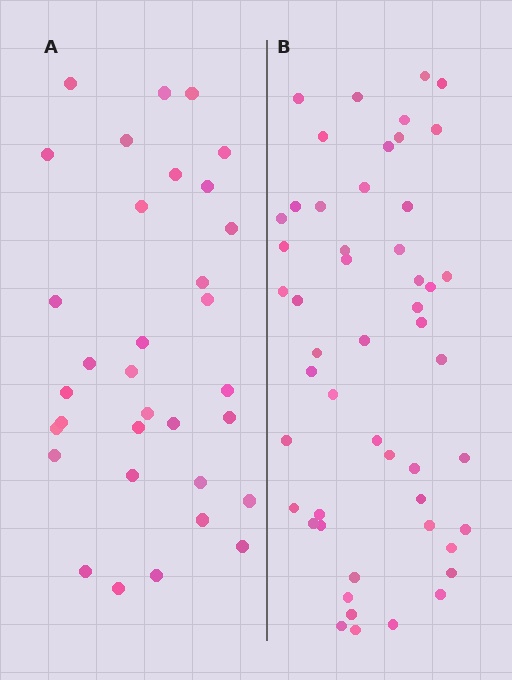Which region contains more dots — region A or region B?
Region B (the right region) has more dots.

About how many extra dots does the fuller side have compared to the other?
Region B has approximately 20 more dots than region A.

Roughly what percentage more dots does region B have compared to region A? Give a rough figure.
About 55% more.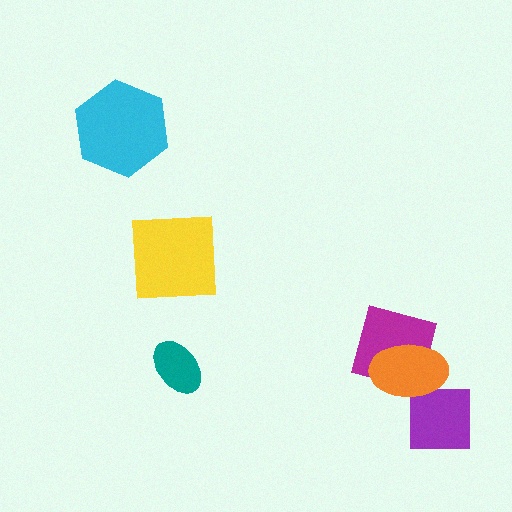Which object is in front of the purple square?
The orange ellipse is in front of the purple square.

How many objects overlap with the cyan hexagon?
0 objects overlap with the cyan hexagon.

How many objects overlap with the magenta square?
1 object overlaps with the magenta square.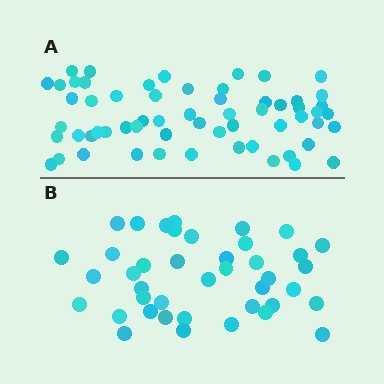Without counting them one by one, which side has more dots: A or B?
Region A (the top region) has more dots.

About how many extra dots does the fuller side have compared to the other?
Region A has approximately 20 more dots than region B.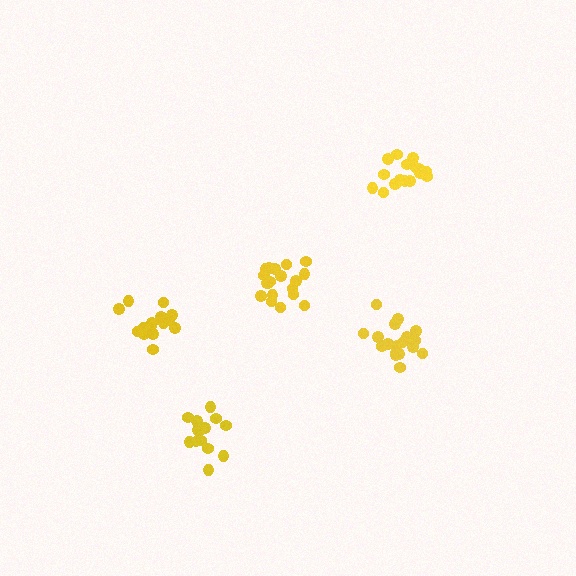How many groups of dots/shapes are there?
There are 5 groups.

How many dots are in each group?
Group 1: 18 dots, Group 2: 15 dots, Group 3: 17 dots, Group 4: 19 dots, Group 5: 15 dots (84 total).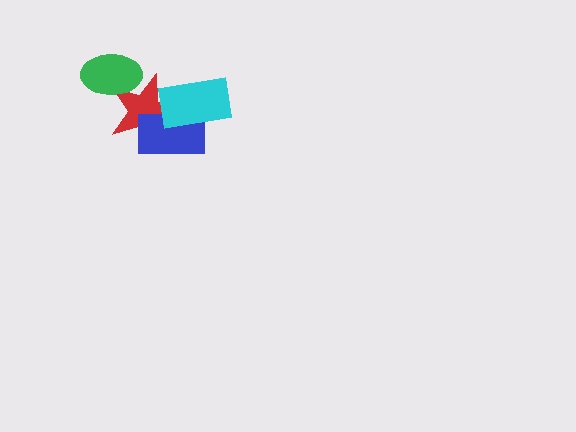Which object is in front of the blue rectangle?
The cyan rectangle is in front of the blue rectangle.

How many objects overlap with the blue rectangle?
2 objects overlap with the blue rectangle.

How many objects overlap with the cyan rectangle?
2 objects overlap with the cyan rectangle.